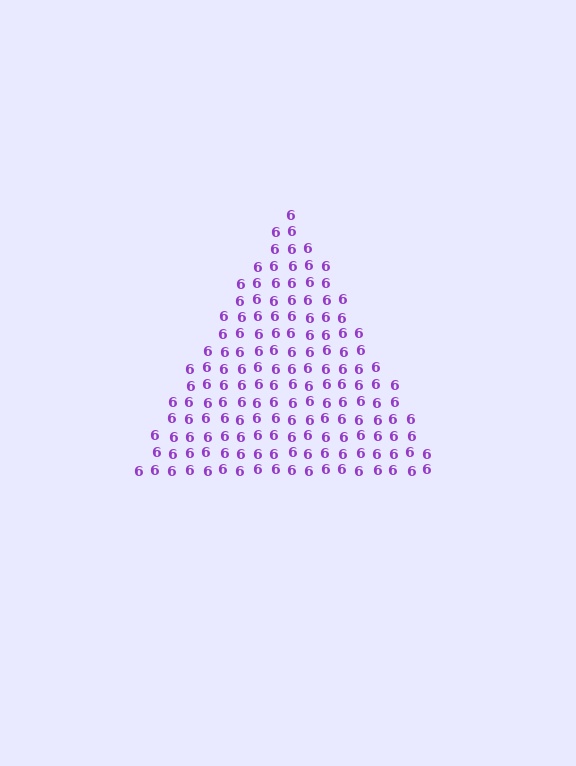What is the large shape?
The large shape is a triangle.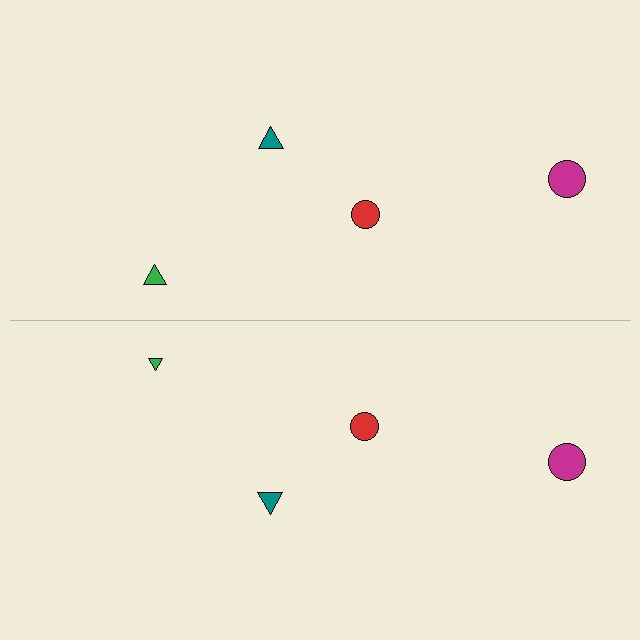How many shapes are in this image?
There are 8 shapes in this image.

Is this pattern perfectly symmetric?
No, the pattern is not perfectly symmetric. The green triangle on the bottom side has a different size than its mirror counterpart.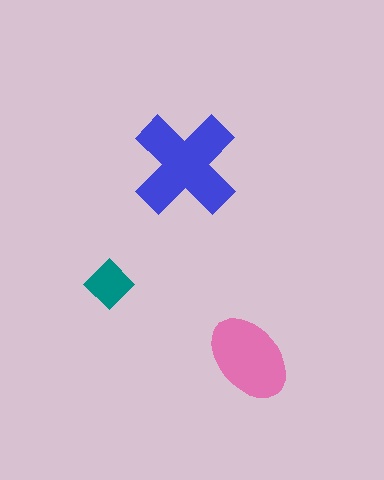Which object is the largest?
The blue cross.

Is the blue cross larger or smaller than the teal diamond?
Larger.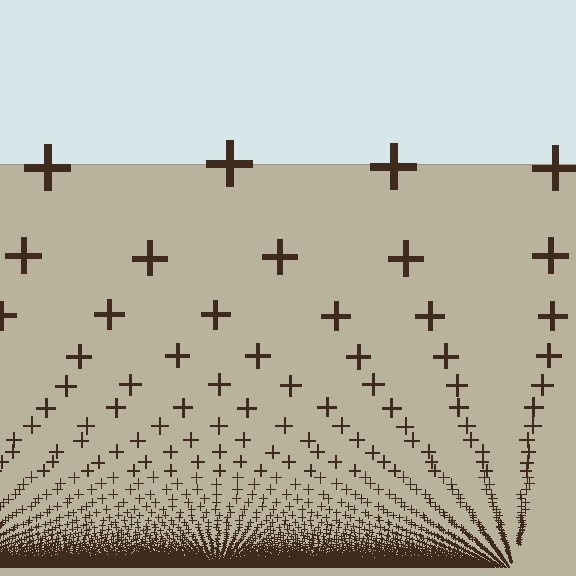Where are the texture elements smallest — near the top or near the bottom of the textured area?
Near the bottom.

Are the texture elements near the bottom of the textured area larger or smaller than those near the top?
Smaller. The gradient is inverted — elements near the bottom are smaller and denser.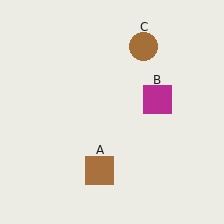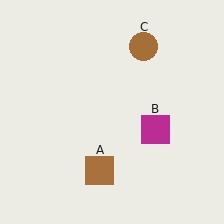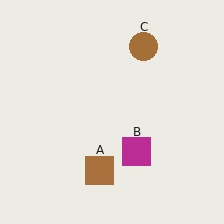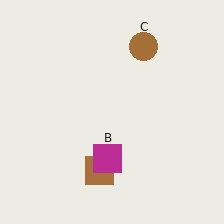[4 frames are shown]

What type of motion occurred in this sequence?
The magenta square (object B) rotated clockwise around the center of the scene.